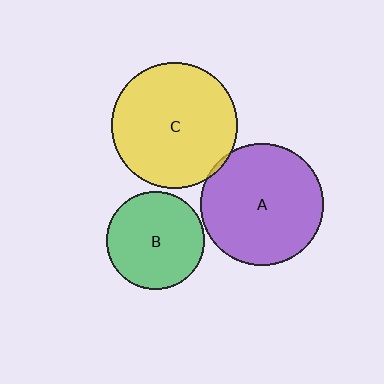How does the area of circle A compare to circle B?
Approximately 1.6 times.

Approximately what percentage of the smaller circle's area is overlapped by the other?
Approximately 5%.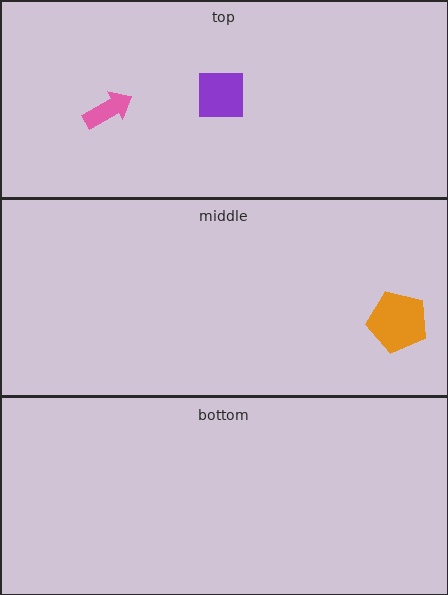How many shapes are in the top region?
2.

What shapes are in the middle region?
The orange pentagon.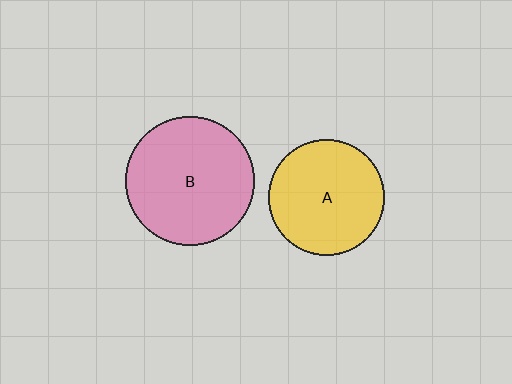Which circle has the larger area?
Circle B (pink).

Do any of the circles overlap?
No, none of the circles overlap.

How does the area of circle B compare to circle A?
Approximately 1.2 times.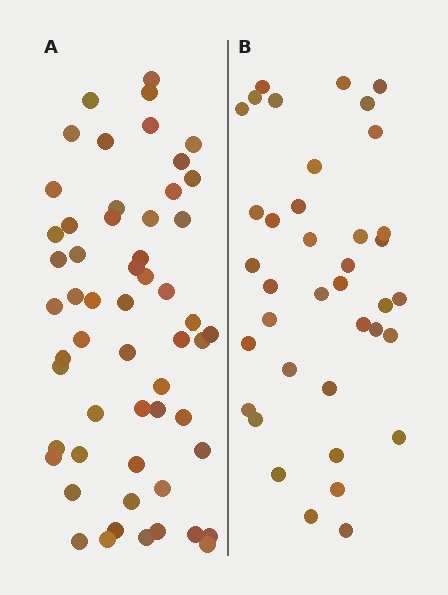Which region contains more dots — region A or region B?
Region A (the left region) has more dots.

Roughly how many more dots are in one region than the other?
Region A has approximately 20 more dots than region B.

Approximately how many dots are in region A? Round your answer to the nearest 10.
About 60 dots. (The exact count is 56, which rounds to 60.)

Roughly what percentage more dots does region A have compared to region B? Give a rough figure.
About 45% more.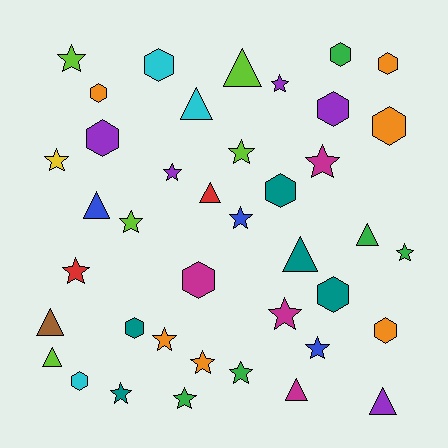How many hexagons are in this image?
There are 13 hexagons.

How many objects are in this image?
There are 40 objects.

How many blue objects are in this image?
There are 3 blue objects.